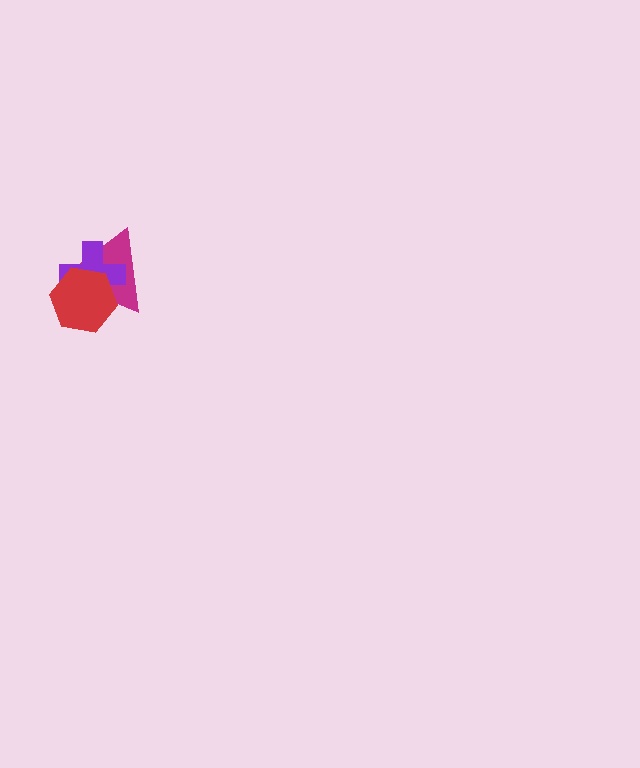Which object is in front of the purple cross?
The red hexagon is in front of the purple cross.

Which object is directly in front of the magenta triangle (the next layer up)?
The purple cross is directly in front of the magenta triangle.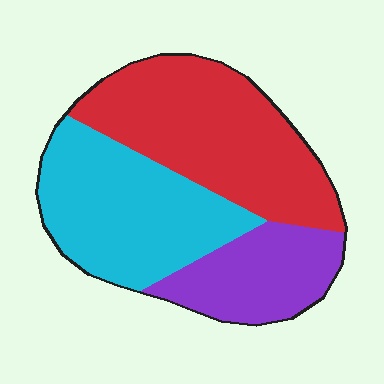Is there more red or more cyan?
Red.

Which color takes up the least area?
Purple, at roughly 20%.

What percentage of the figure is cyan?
Cyan takes up between a quarter and a half of the figure.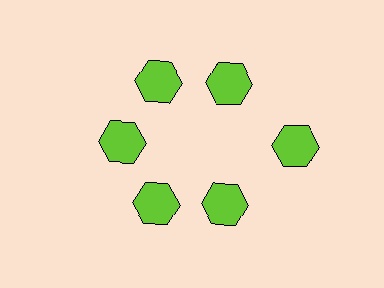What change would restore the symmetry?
The symmetry would be restored by moving it inward, back onto the ring so that all 6 hexagons sit at equal angles and equal distance from the center.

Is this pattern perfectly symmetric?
No. The 6 lime hexagons are arranged in a ring, but one element near the 3 o'clock position is pushed outward from the center, breaking the 6-fold rotational symmetry.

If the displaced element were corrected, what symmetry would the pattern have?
It would have 6-fold rotational symmetry — the pattern would map onto itself every 60 degrees.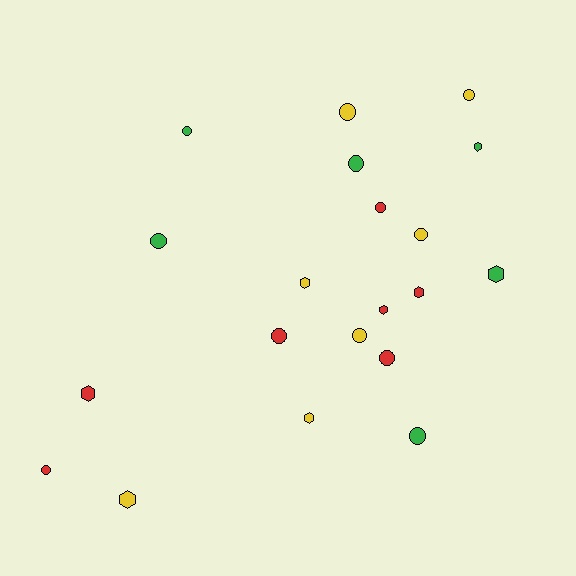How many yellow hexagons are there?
There are 3 yellow hexagons.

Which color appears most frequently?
Red, with 7 objects.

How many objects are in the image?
There are 20 objects.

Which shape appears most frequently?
Circle, with 12 objects.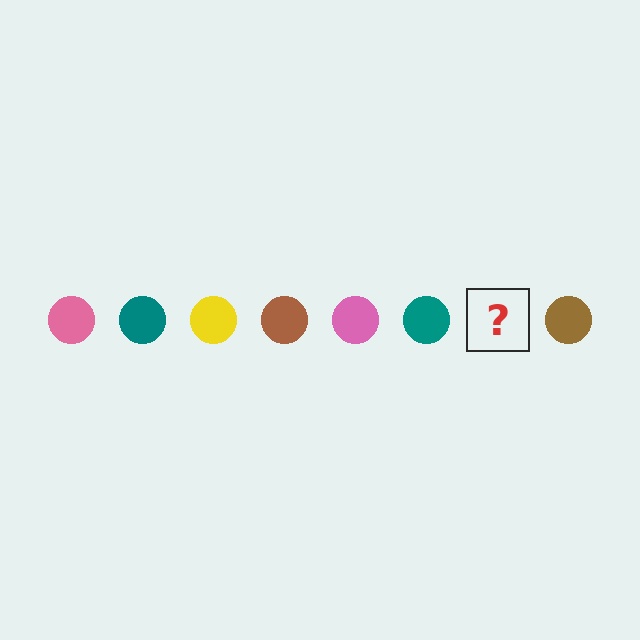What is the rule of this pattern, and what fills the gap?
The rule is that the pattern cycles through pink, teal, yellow, brown circles. The gap should be filled with a yellow circle.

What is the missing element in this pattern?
The missing element is a yellow circle.